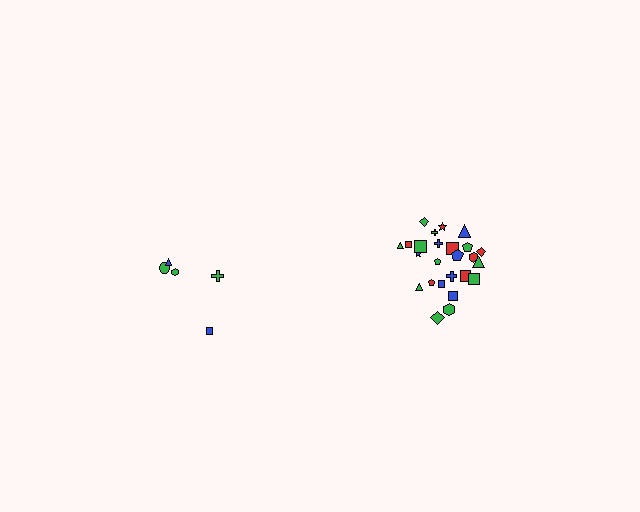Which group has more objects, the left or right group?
The right group.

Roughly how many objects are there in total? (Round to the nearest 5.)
Roughly 30 objects in total.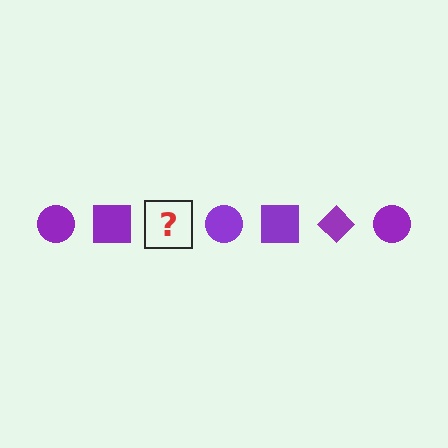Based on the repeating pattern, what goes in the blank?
The blank should be a purple diamond.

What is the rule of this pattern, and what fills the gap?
The rule is that the pattern cycles through circle, square, diamond shapes in purple. The gap should be filled with a purple diamond.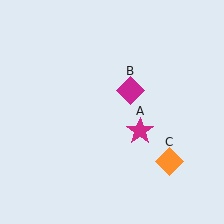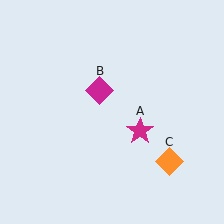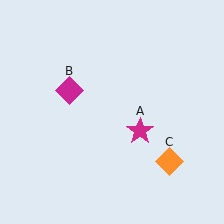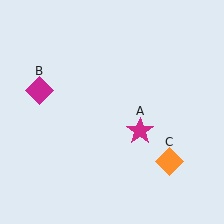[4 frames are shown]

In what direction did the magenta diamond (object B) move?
The magenta diamond (object B) moved left.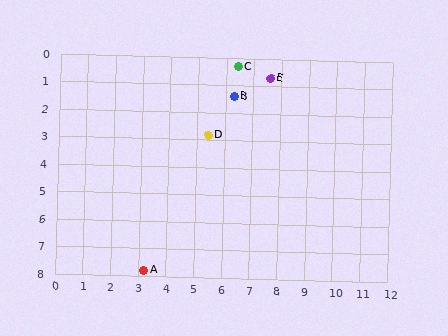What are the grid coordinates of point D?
Point D is at approximately (5.4, 2.8).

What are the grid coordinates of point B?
Point B is at approximately (6.3, 1.4).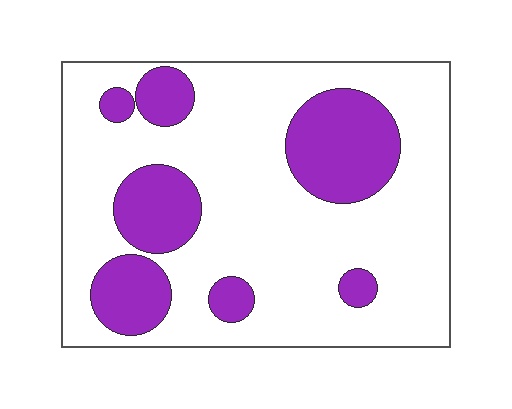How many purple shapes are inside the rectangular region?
7.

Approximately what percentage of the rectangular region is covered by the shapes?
Approximately 25%.